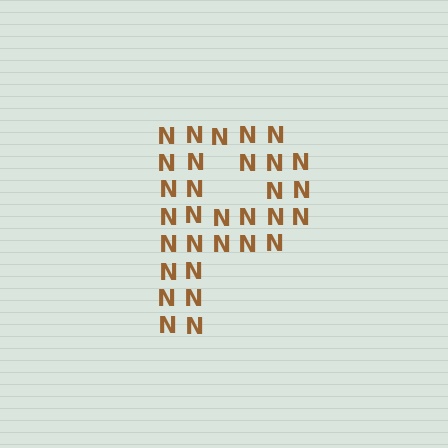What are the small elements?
The small elements are letter N's.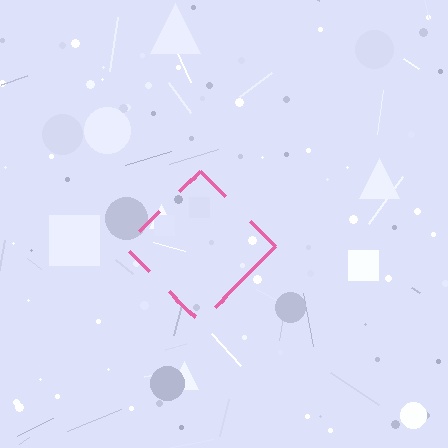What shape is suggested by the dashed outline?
The dashed outline suggests a diamond.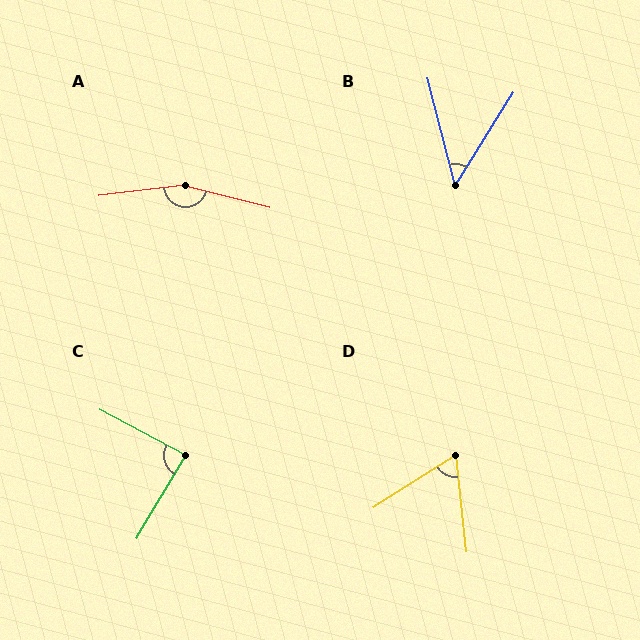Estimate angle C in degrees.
Approximately 88 degrees.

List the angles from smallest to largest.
B (46°), D (64°), C (88°), A (159°).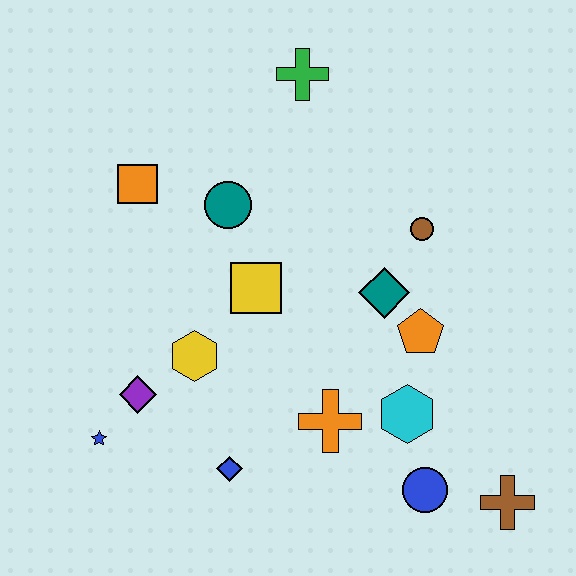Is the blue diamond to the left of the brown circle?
Yes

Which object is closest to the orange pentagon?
The teal diamond is closest to the orange pentagon.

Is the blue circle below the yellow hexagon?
Yes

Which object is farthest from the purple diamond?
The brown cross is farthest from the purple diamond.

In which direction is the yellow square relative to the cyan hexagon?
The yellow square is to the left of the cyan hexagon.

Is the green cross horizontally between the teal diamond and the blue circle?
No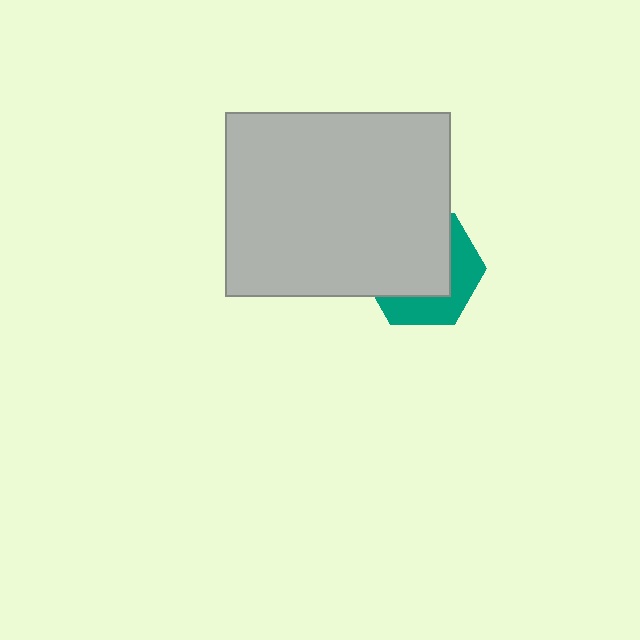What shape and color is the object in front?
The object in front is a light gray rectangle.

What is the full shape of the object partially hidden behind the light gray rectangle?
The partially hidden object is a teal hexagon.